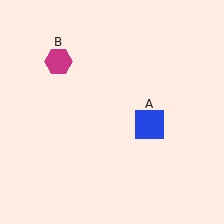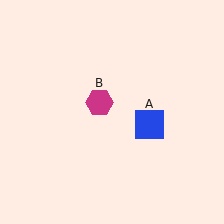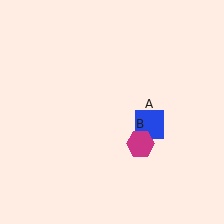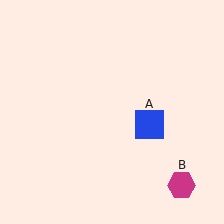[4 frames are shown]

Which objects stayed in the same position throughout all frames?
Blue square (object A) remained stationary.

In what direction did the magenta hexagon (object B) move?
The magenta hexagon (object B) moved down and to the right.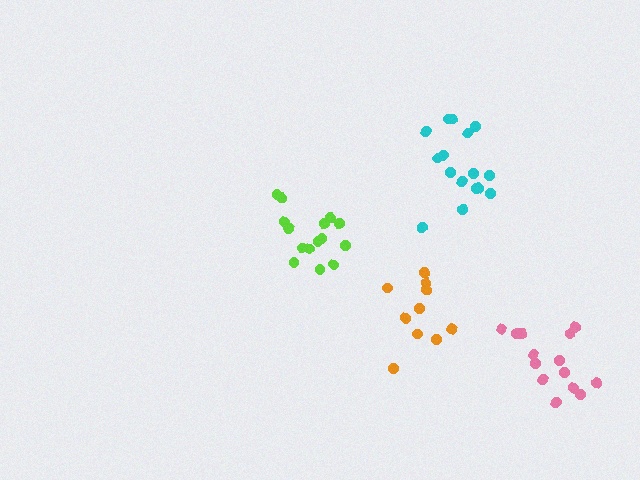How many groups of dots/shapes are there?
There are 4 groups.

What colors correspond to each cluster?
The clusters are colored: cyan, orange, lime, pink.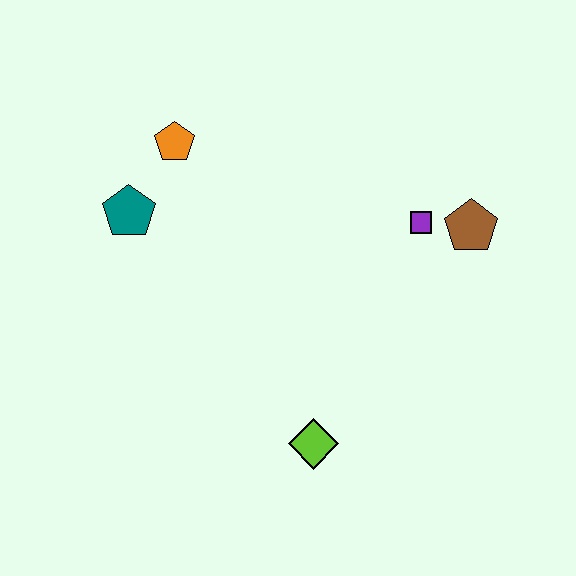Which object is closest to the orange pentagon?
The teal pentagon is closest to the orange pentagon.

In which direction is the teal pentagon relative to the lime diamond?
The teal pentagon is above the lime diamond.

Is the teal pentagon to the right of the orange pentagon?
No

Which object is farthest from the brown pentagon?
The teal pentagon is farthest from the brown pentagon.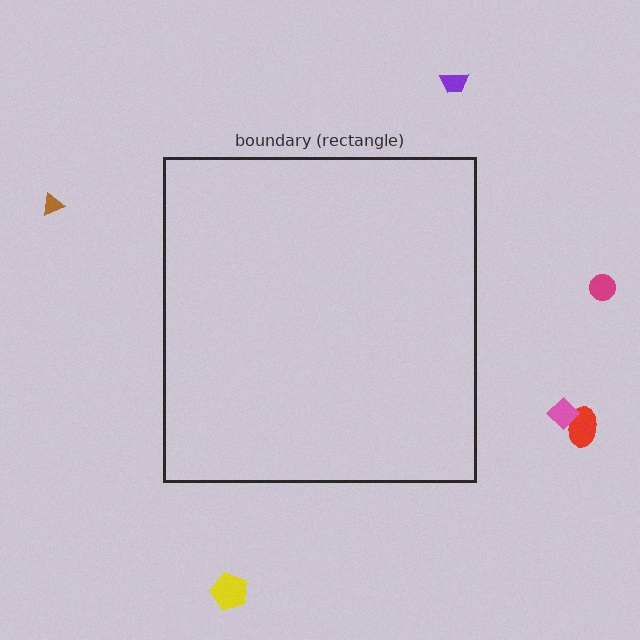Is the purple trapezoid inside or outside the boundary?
Outside.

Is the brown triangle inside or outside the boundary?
Outside.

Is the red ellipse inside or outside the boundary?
Outside.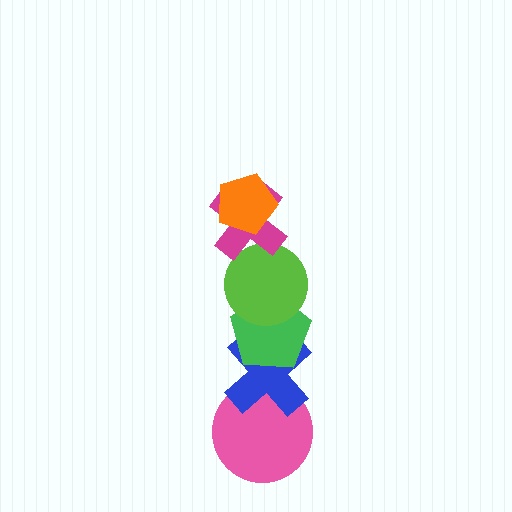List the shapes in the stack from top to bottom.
From top to bottom: the orange pentagon, the magenta cross, the lime circle, the green pentagon, the blue cross, the pink circle.